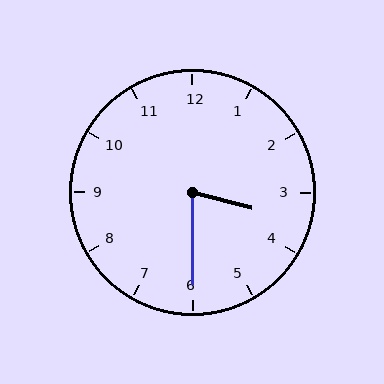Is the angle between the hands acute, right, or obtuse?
It is acute.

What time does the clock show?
3:30.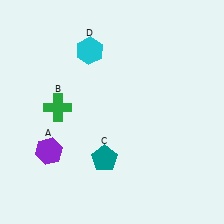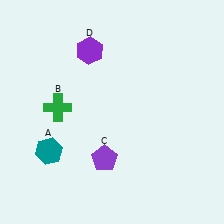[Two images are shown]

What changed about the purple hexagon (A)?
In Image 1, A is purple. In Image 2, it changed to teal.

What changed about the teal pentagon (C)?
In Image 1, C is teal. In Image 2, it changed to purple.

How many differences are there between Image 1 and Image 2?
There are 3 differences between the two images.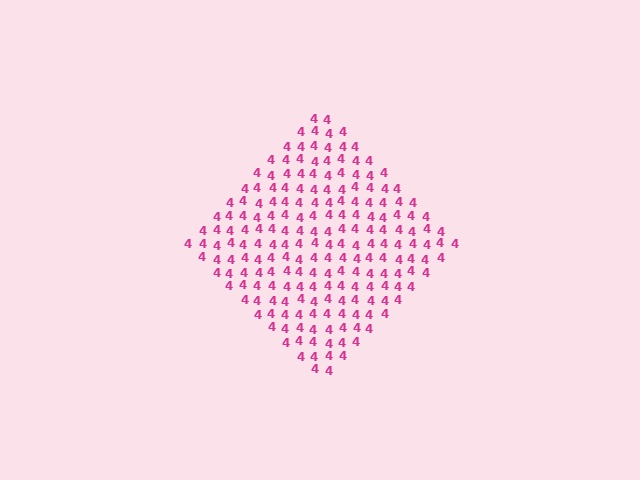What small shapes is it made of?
It is made of small digit 4's.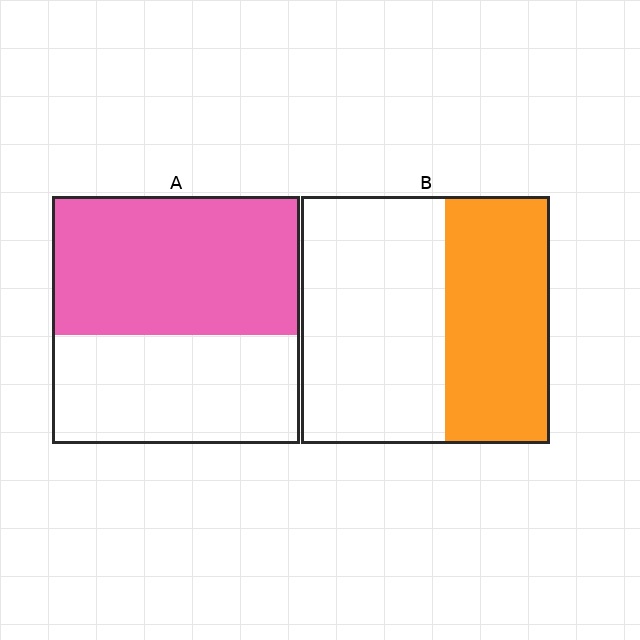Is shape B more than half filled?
No.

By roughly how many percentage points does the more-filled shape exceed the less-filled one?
By roughly 15 percentage points (A over B).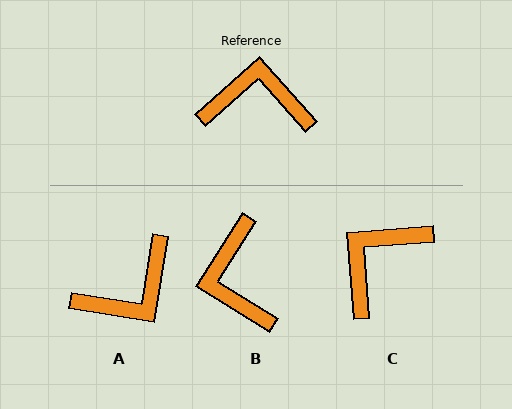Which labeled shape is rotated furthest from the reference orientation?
A, about 141 degrees away.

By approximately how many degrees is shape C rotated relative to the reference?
Approximately 53 degrees counter-clockwise.